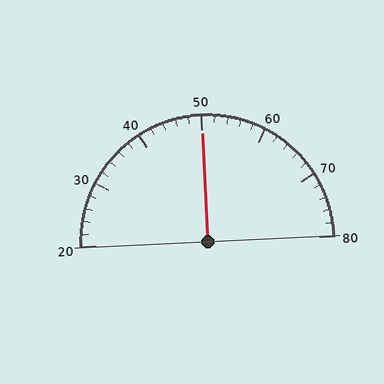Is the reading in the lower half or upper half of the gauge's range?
The reading is in the upper half of the range (20 to 80).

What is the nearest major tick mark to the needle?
The nearest major tick mark is 50.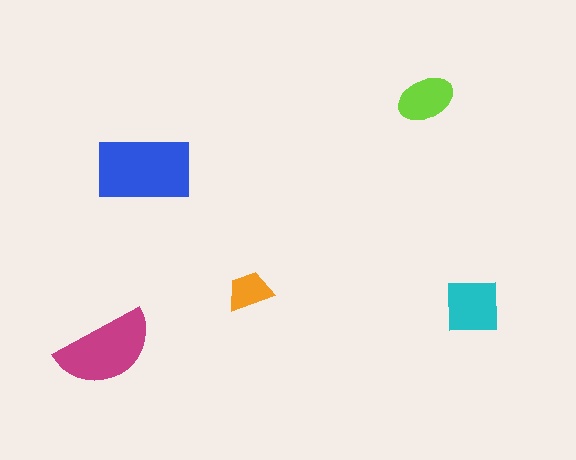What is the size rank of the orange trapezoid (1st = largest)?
5th.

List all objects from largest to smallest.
The blue rectangle, the magenta semicircle, the cyan square, the lime ellipse, the orange trapezoid.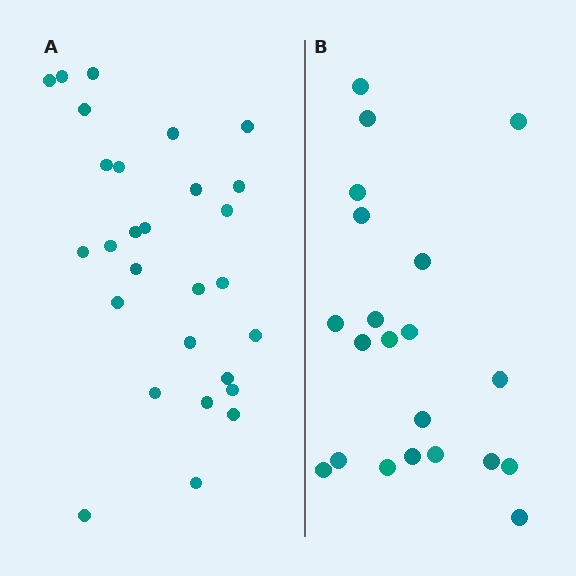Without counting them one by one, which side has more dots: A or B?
Region A (the left region) has more dots.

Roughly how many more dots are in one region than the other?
Region A has roughly 8 or so more dots than region B.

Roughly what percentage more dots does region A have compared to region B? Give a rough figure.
About 35% more.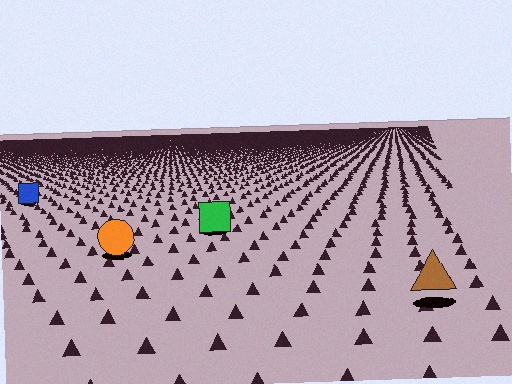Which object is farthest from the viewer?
The blue square is farthest from the viewer. It appears smaller and the ground texture around it is denser.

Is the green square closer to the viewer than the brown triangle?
No. The brown triangle is closer — you can tell from the texture gradient: the ground texture is coarser near it.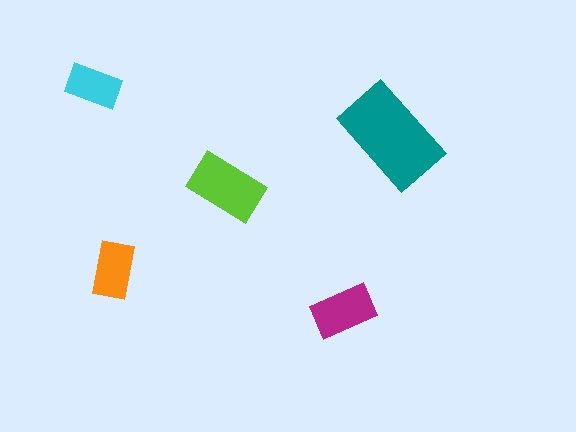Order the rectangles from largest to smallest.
the teal one, the lime one, the magenta one, the orange one, the cyan one.